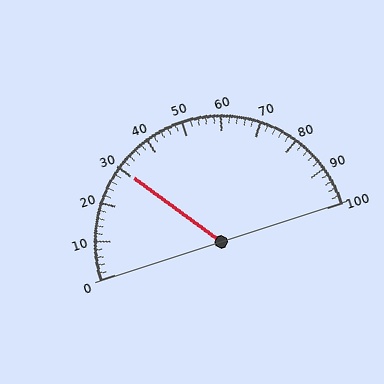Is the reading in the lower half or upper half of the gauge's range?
The reading is in the lower half of the range (0 to 100).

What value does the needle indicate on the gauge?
The needle indicates approximately 30.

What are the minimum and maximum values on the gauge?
The gauge ranges from 0 to 100.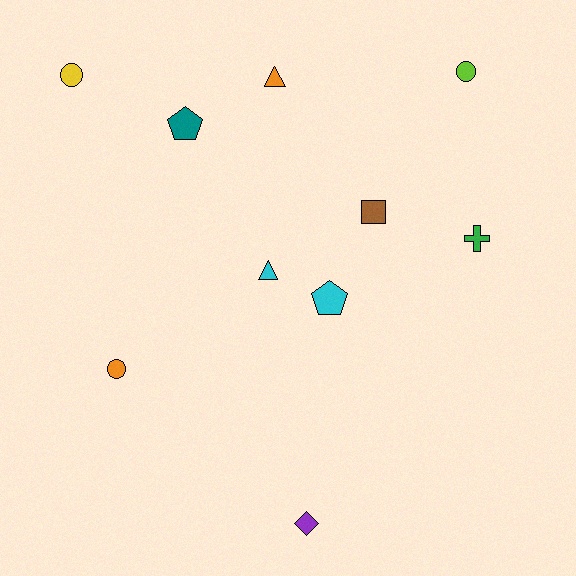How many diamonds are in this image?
There is 1 diamond.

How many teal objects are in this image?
There is 1 teal object.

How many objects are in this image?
There are 10 objects.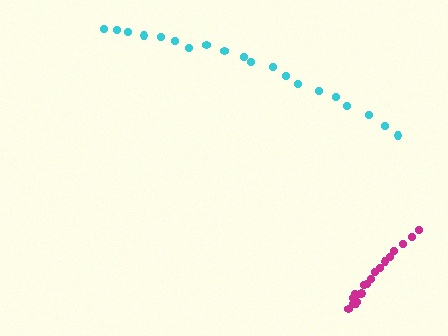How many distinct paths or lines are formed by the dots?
There are 2 distinct paths.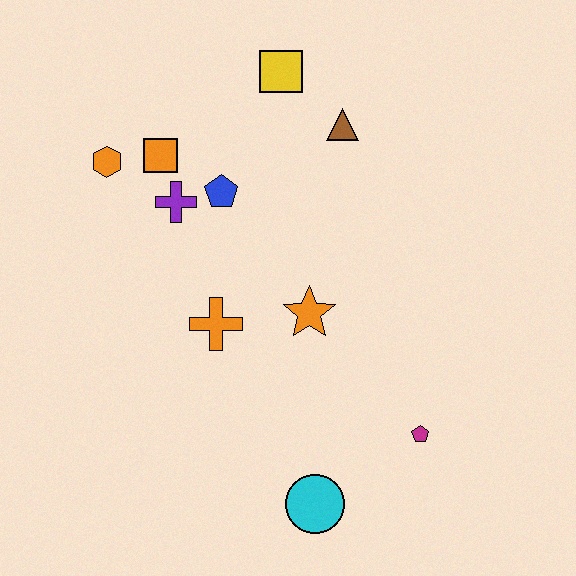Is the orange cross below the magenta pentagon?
No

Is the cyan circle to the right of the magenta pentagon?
No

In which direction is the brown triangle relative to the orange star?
The brown triangle is above the orange star.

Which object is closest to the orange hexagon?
The orange square is closest to the orange hexagon.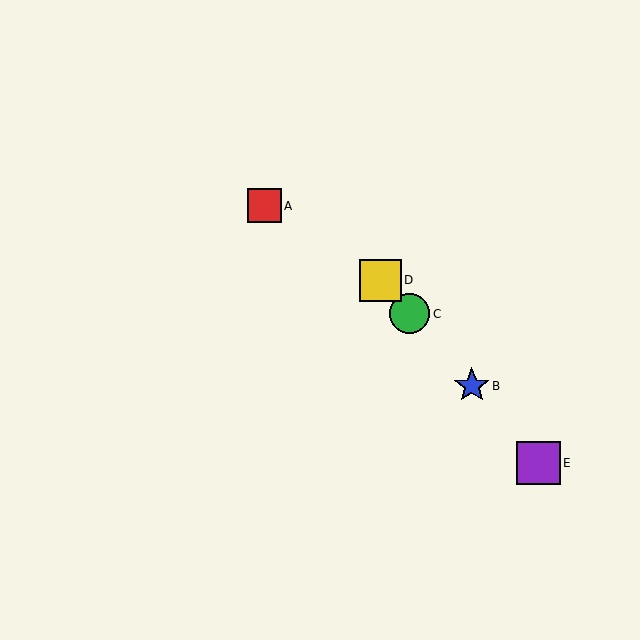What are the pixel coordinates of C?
Object C is at (409, 314).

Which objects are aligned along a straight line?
Objects B, C, D, E are aligned along a straight line.